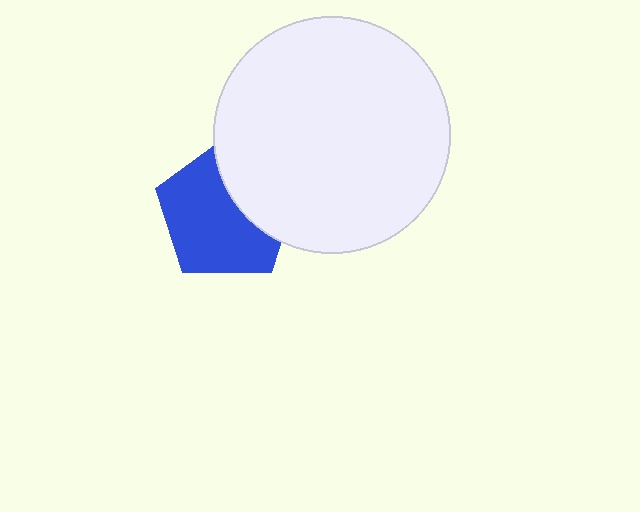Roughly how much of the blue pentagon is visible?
Most of it is visible (roughly 66%).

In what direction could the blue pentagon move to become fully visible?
The blue pentagon could move left. That would shift it out from behind the white circle entirely.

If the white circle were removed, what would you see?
You would see the complete blue pentagon.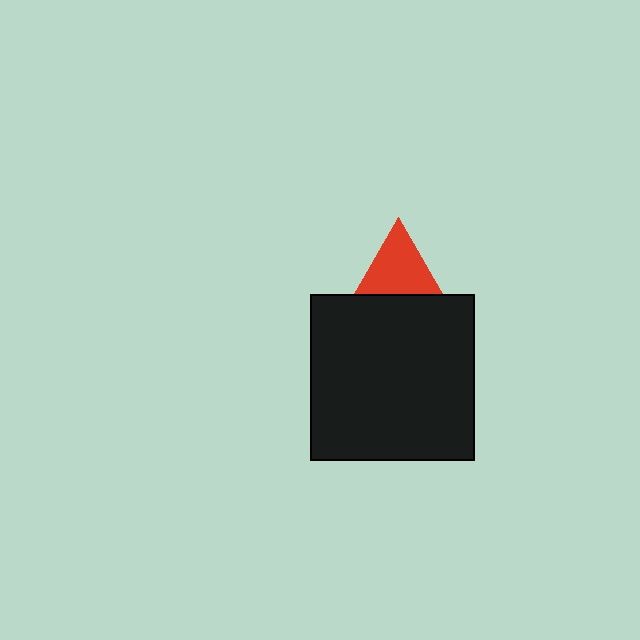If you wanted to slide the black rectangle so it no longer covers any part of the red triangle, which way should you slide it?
Slide it down — that is the most direct way to separate the two shapes.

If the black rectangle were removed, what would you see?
You would see the complete red triangle.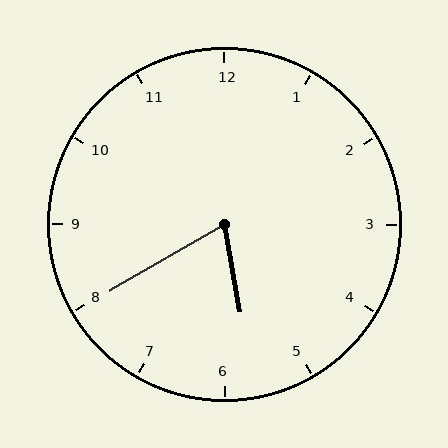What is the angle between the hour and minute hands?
Approximately 70 degrees.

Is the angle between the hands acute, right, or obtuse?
It is acute.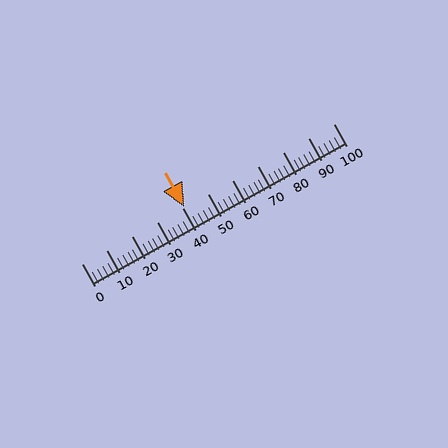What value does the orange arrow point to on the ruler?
The orange arrow points to approximately 41.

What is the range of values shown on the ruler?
The ruler shows values from 0 to 100.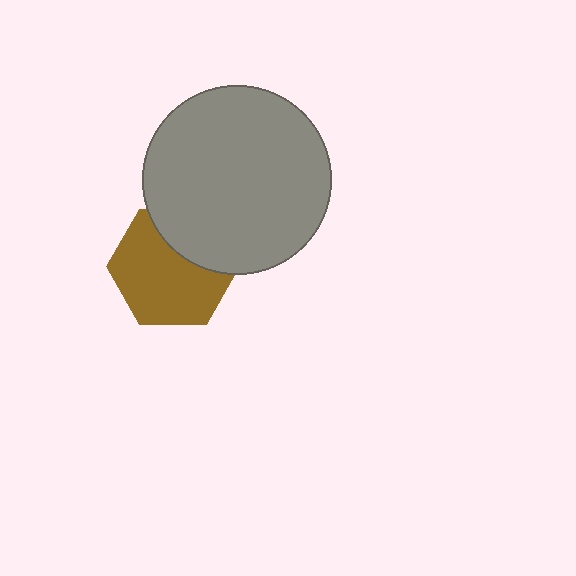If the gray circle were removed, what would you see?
You would see the complete brown hexagon.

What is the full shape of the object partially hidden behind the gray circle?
The partially hidden object is a brown hexagon.